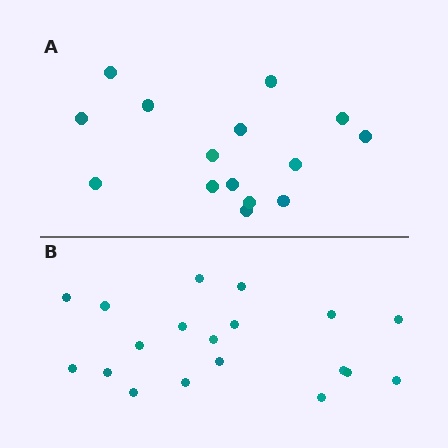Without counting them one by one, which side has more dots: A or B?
Region B (the bottom region) has more dots.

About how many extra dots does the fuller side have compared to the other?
Region B has about 4 more dots than region A.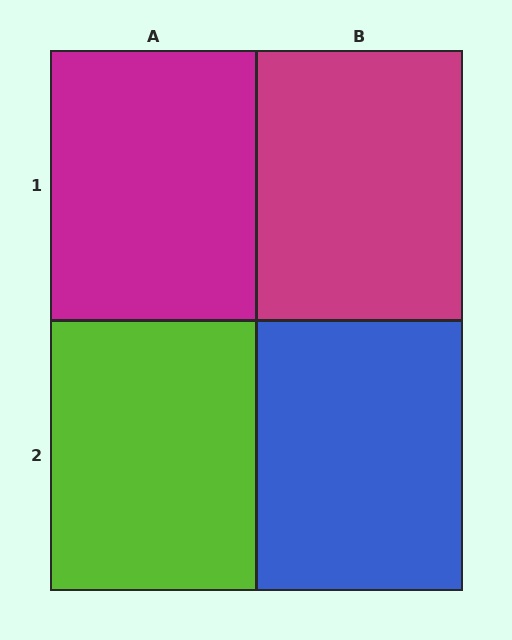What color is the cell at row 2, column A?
Lime.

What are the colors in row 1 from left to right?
Magenta, magenta.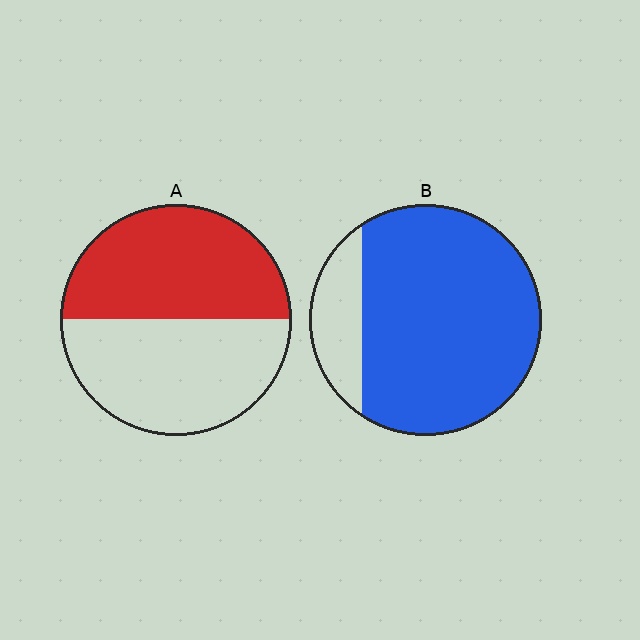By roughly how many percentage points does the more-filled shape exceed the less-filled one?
By roughly 35 percentage points (B over A).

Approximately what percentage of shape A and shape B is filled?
A is approximately 50% and B is approximately 85%.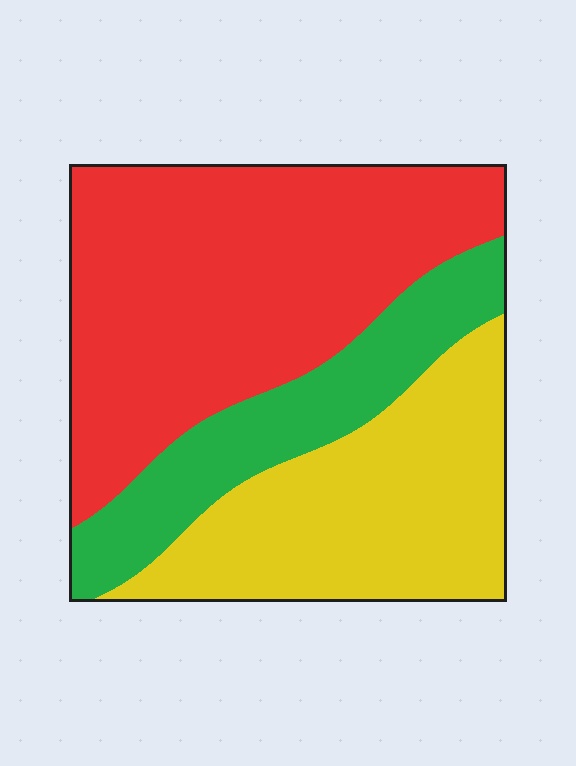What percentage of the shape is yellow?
Yellow covers 32% of the shape.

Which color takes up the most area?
Red, at roughly 50%.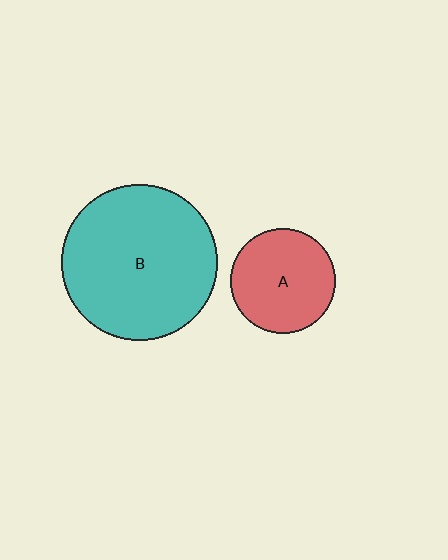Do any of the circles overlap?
No, none of the circles overlap.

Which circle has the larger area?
Circle B (teal).